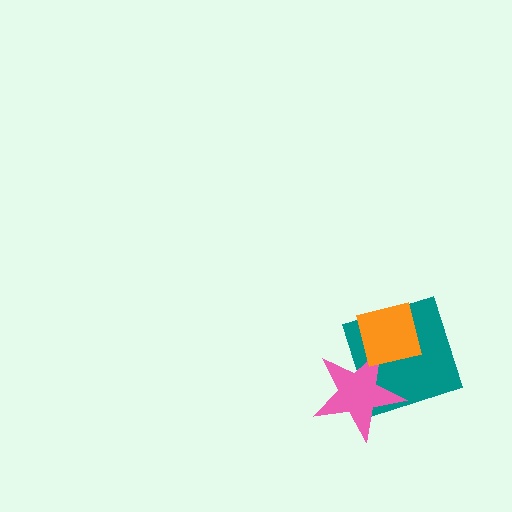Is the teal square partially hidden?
Yes, it is partially covered by another shape.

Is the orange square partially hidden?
No, no other shape covers it.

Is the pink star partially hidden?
Yes, it is partially covered by another shape.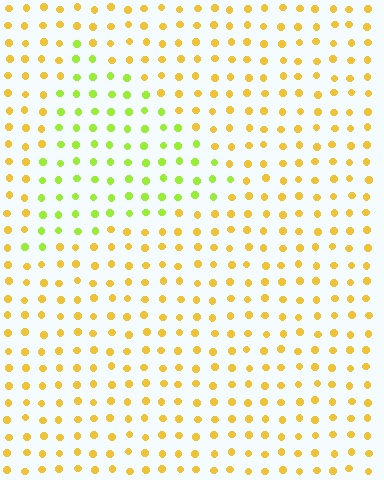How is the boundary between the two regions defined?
The boundary is defined purely by a slight shift in hue (about 42 degrees). Spacing, size, and orientation are identical on both sides.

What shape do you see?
I see a triangle.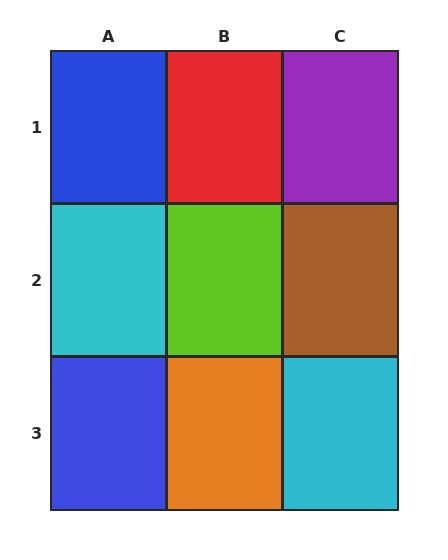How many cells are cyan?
2 cells are cyan.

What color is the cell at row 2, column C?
Brown.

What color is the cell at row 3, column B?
Orange.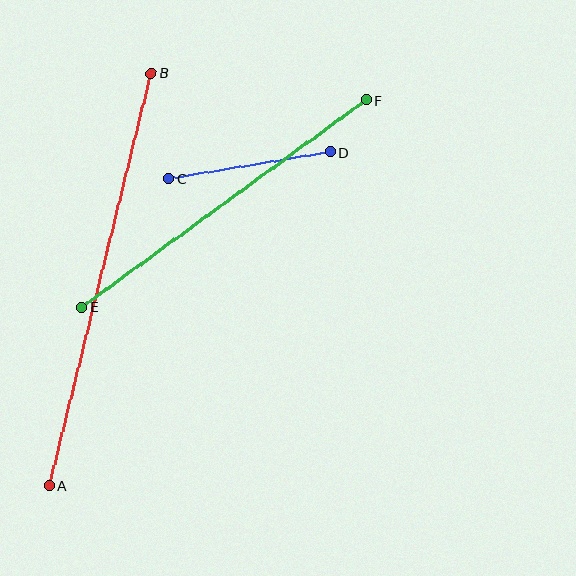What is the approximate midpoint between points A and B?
The midpoint is at approximately (100, 279) pixels.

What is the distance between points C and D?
The distance is approximately 164 pixels.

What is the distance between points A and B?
The distance is approximately 425 pixels.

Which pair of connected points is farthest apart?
Points A and B are farthest apart.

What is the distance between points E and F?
The distance is approximately 351 pixels.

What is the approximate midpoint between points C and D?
The midpoint is at approximately (250, 165) pixels.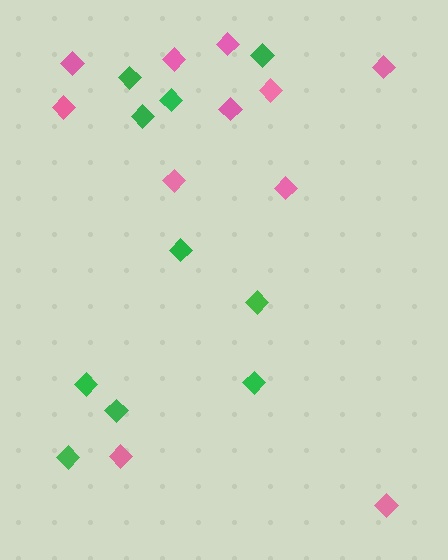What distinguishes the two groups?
There are 2 groups: one group of pink diamonds (11) and one group of green diamonds (10).